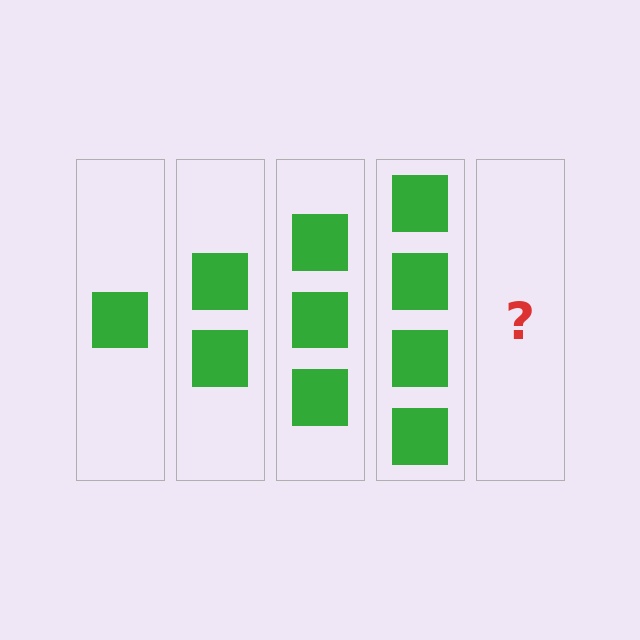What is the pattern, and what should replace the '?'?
The pattern is that each step adds one more square. The '?' should be 5 squares.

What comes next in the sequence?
The next element should be 5 squares.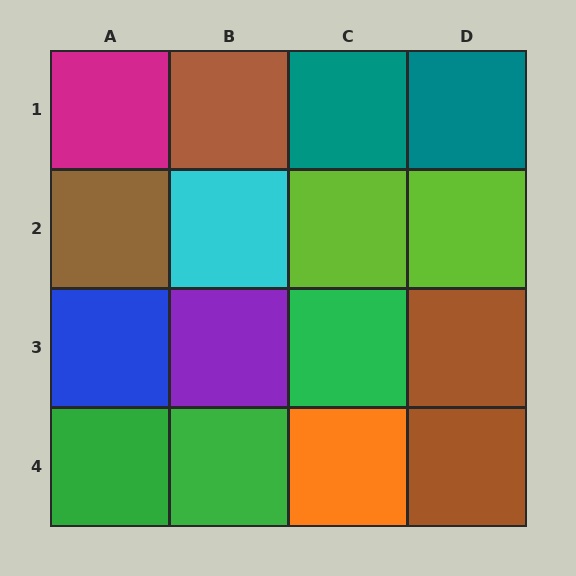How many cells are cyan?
1 cell is cyan.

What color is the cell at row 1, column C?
Teal.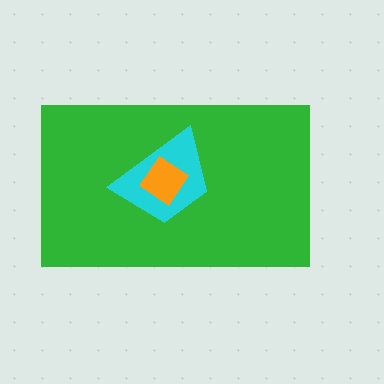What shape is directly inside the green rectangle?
The cyan trapezoid.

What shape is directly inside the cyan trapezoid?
The orange diamond.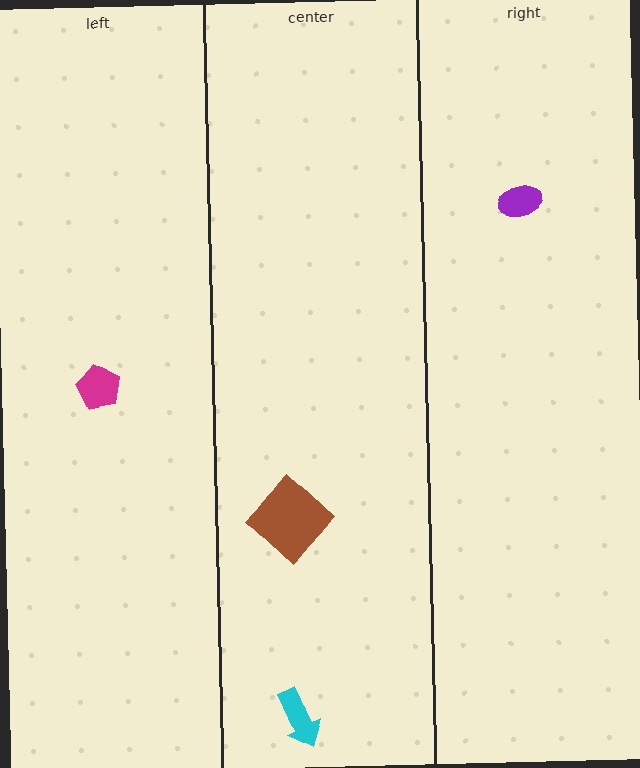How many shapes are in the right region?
1.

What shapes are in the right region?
The purple ellipse.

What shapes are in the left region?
The magenta pentagon.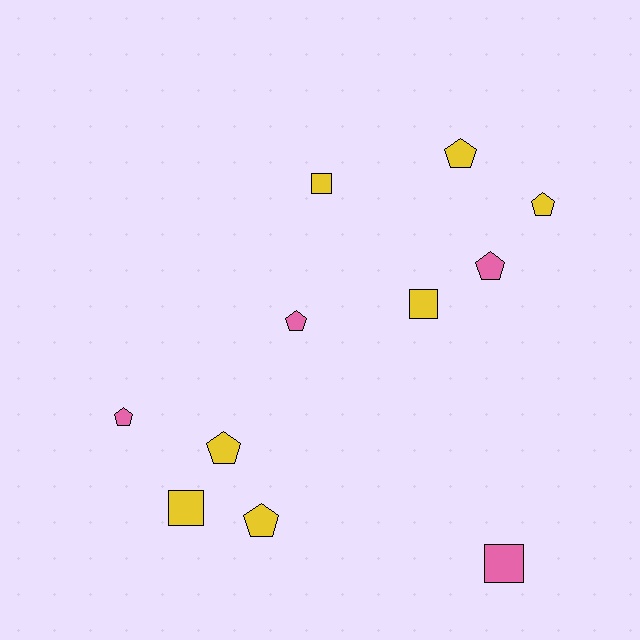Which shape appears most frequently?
Pentagon, with 7 objects.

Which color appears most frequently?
Yellow, with 7 objects.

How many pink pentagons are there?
There are 3 pink pentagons.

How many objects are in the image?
There are 11 objects.